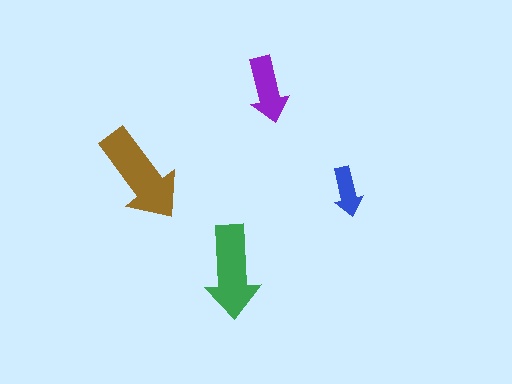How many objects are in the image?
There are 4 objects in the image.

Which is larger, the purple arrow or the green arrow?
The green one.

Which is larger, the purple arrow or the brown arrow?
The brown one.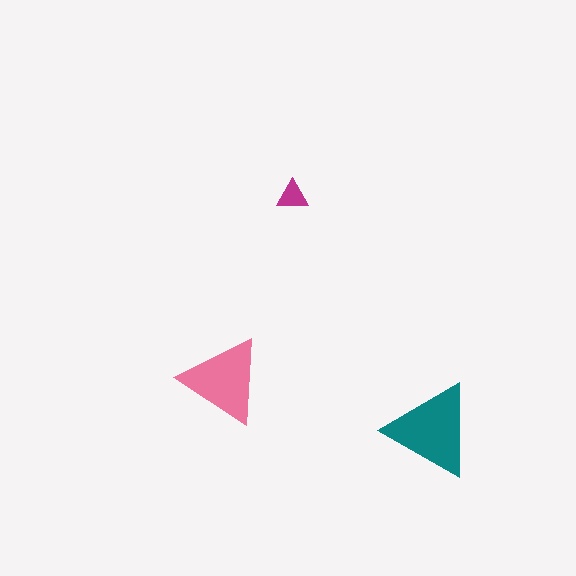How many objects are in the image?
There are 3 objects in the image.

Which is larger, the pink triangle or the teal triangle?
The teal one.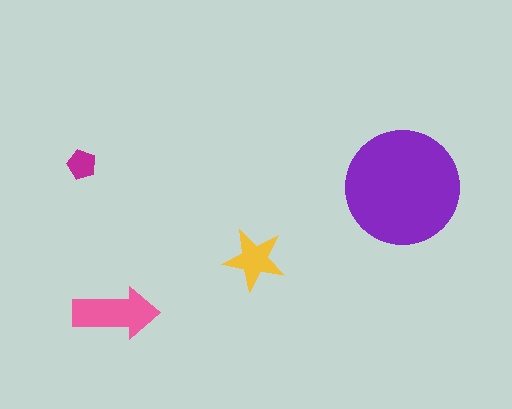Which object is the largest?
The purple circle.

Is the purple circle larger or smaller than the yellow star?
Larger.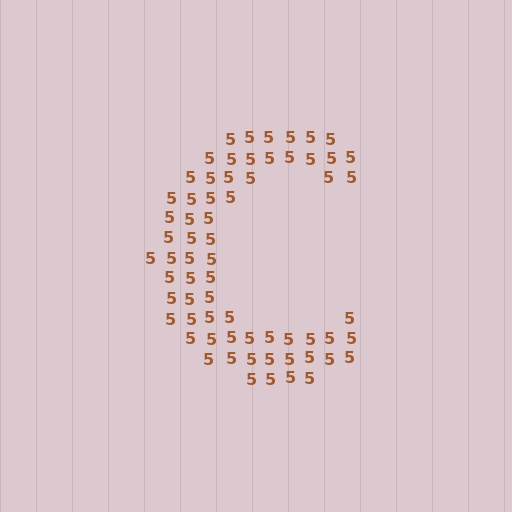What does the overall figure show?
The overall figure shows the letter C.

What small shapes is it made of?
It is made of small digit 5's.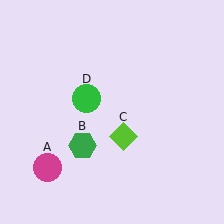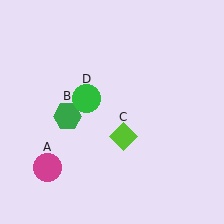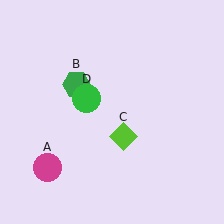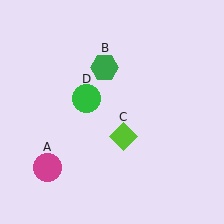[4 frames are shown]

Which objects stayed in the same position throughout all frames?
Magenta circle (object A) and lime diamond (object C) and green circle (object D) remained stationary.